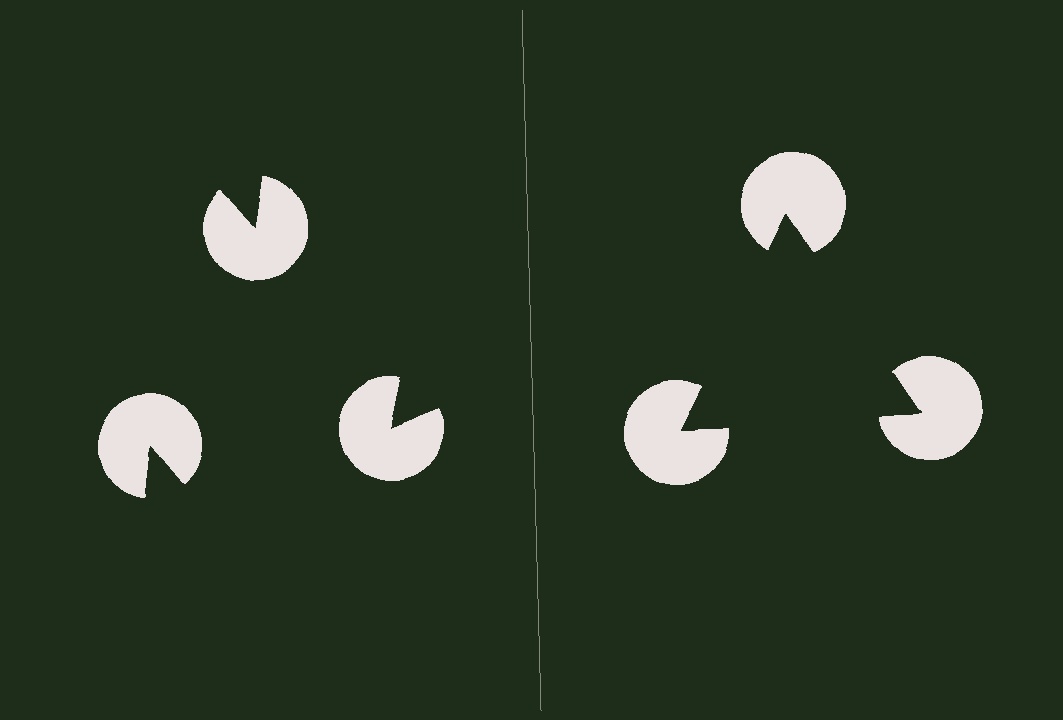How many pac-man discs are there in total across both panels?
6 — 3 on each side.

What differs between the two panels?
The pac-man discs are positioned identically on both sides; only the wedge orientations differ. On the right they align to a triangle; on the left they are misaligned.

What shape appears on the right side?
An illusory triangle.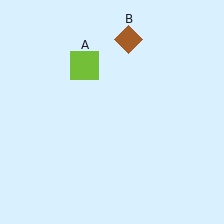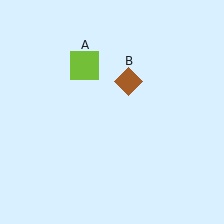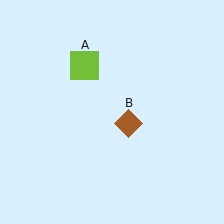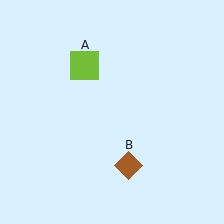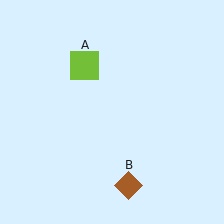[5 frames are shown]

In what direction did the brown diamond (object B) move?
The brown diamond (object B) moved down.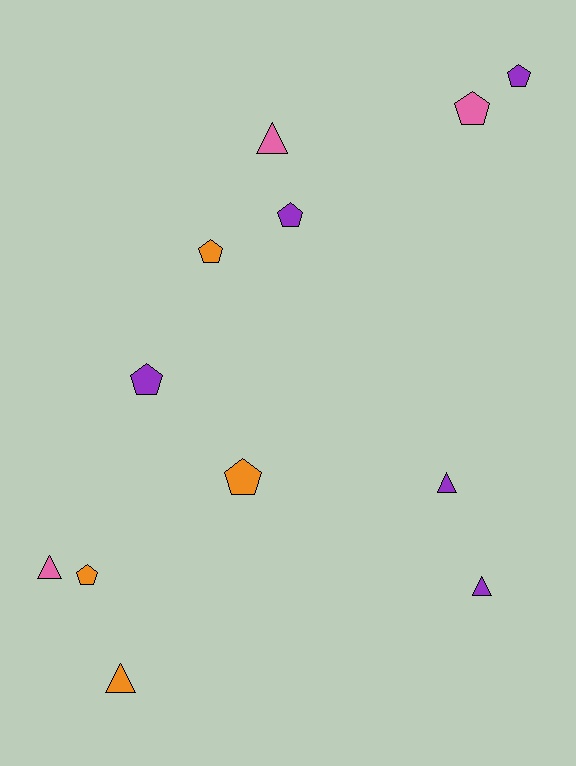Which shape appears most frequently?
Pentagon, with 7 objects.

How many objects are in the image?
There are 12 objects.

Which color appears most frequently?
Purple, with 5 objects.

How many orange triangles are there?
There is 1 orange triangle.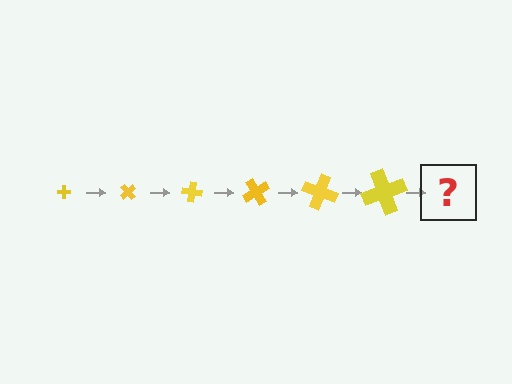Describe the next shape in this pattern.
It should be a cross, larger than the previous one and rotated 300 degrees from the start.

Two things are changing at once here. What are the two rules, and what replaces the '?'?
The two rules are that the cross grows larger each step and it rotates 50 degrees each step. The '?' should be a cross, larger than the previous one and rotated 300 degrees from the start.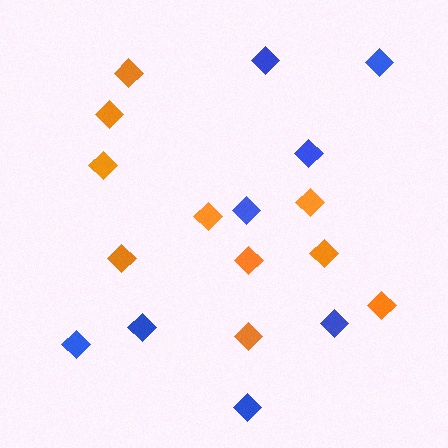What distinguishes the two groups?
There are 2 groups: one group of blue diamonds (8) and one group of orange diamonds (10).